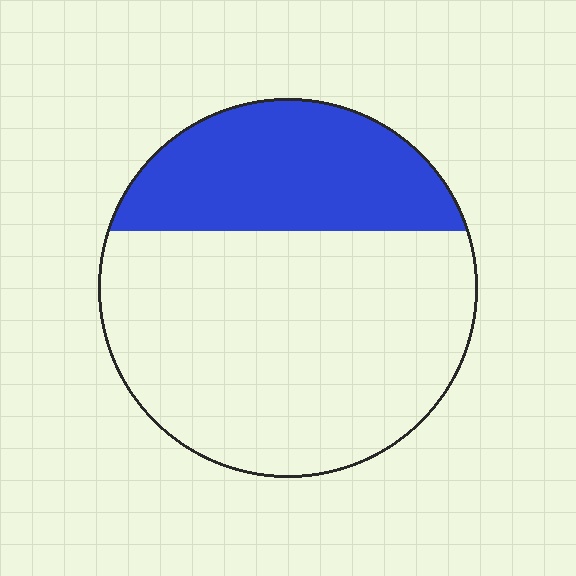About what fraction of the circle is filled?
About one third (1/3).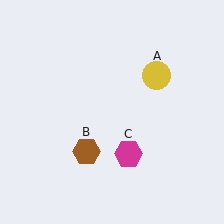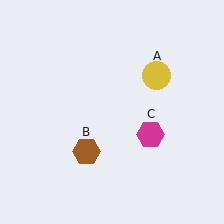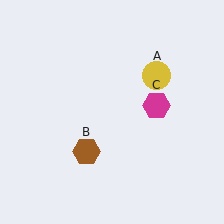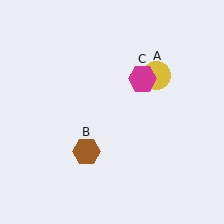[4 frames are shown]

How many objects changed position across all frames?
1 object changed position: magenta hexagon (object C).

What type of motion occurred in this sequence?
The magenta hexagon (object C) rotated counterclockwise around the center of the scene.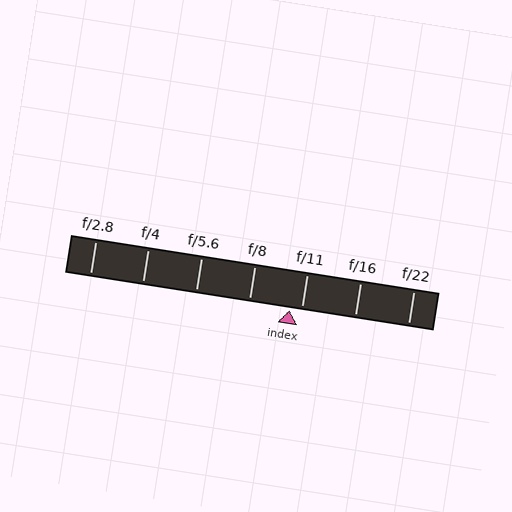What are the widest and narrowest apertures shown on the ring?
The widest aperture shown is f/2.8 and the narrowest is f/22.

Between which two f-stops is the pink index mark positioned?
The index mark is between f/8 and f/11.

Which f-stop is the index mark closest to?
The index mark is closest to f/11.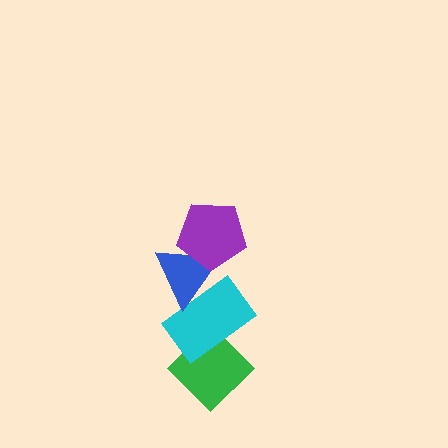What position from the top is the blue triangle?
The blue triangle is 2nd from the top.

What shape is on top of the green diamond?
The cyan rectangle is on top of the green diamond.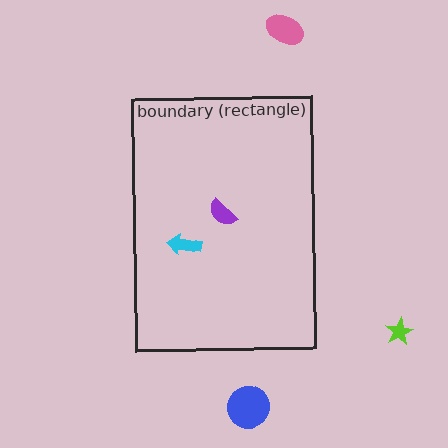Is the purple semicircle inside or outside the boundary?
Inside.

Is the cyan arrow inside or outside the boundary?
Inside.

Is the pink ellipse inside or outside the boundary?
Outside.